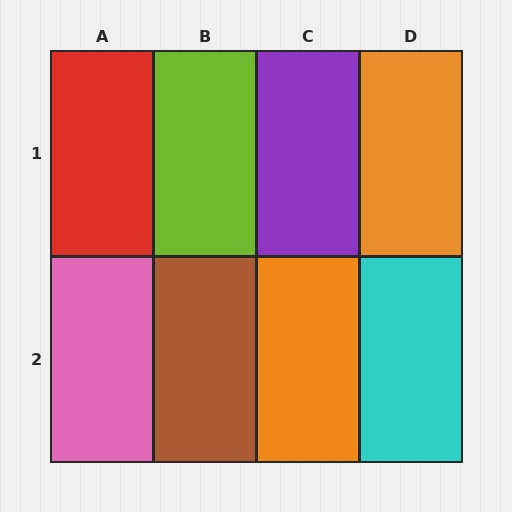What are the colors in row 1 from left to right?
Red, lime, purple, orange.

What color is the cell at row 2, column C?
Orange.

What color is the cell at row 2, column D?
Cyan.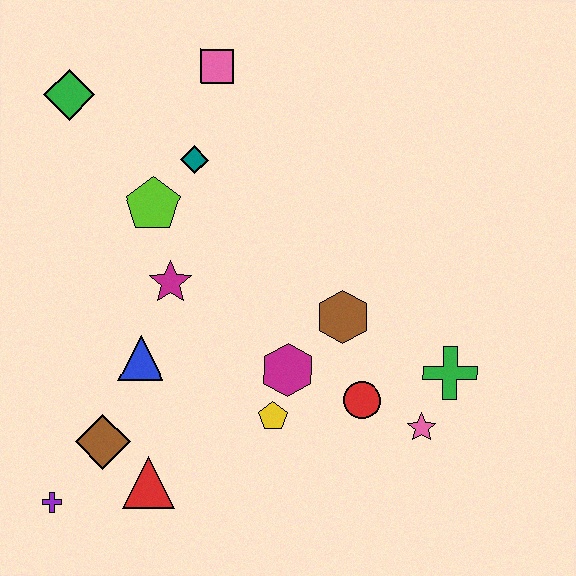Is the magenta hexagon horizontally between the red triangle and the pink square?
No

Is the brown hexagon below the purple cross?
No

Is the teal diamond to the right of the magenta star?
Yes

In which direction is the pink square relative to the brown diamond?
The pink square is above the brown diamond.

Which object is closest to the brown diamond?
The red triangle is closest to the brown diamond.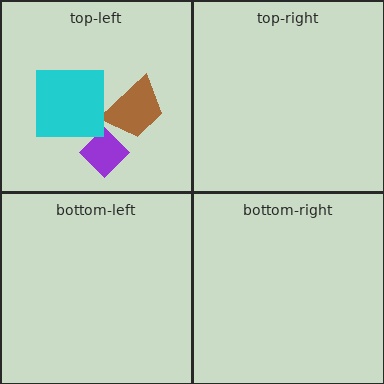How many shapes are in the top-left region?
3.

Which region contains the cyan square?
The top-left region.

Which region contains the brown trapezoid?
The top-left region.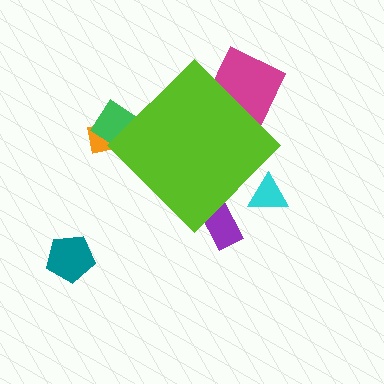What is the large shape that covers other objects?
A lime diamond.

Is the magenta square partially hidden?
Yes, the magenta square is partially hidden behind the lime diamond.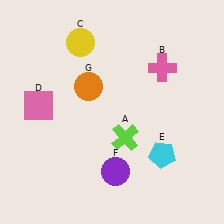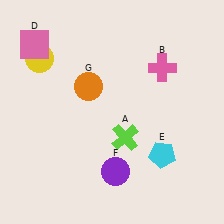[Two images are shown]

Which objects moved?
The objects that moved are: the yellow circle (C), the pink square (D).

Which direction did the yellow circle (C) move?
The yellow circle (C) moved left.